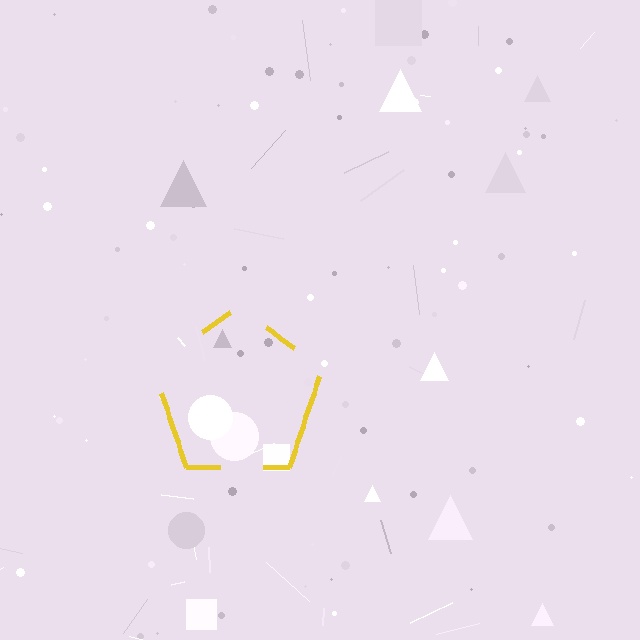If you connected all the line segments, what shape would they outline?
They would outline a pentagon.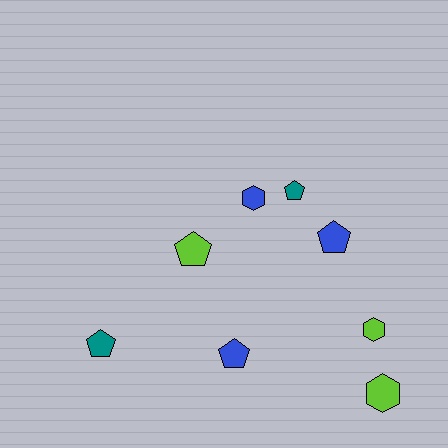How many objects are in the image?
There are 8 objects.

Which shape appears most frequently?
Pentagon, with 5 objects.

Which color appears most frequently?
Lime, with 3 objects.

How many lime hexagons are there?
There are 2 lime hexagons.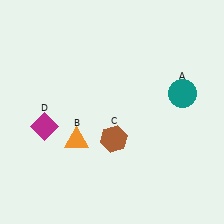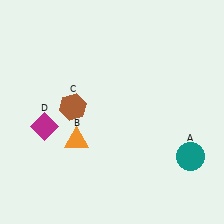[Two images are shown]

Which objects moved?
The objects that moved are: the teal circle (A), the brown hexagon (C).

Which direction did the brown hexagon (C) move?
The brown hexagon (C) moved left.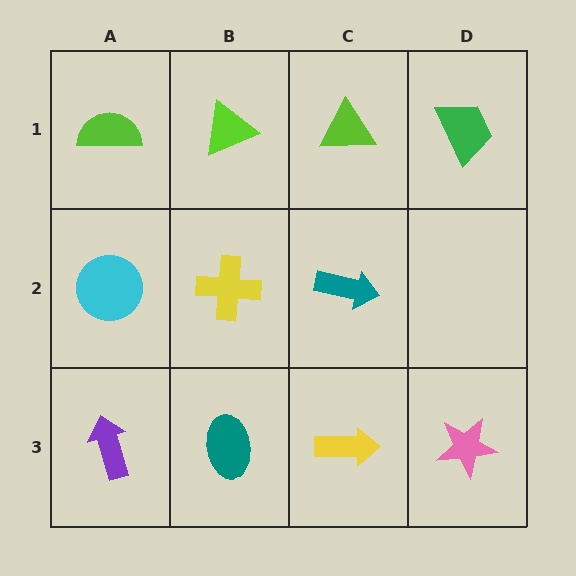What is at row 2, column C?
A teal arrow.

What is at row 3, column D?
A pink star.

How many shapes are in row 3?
4 shapes.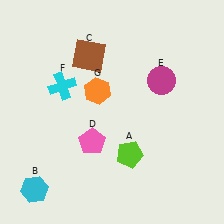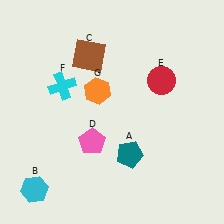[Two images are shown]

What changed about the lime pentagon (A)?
In Image 1, A is lime. In Image 2, it changed to teal.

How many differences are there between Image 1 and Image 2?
There are 2 differences between the two images.